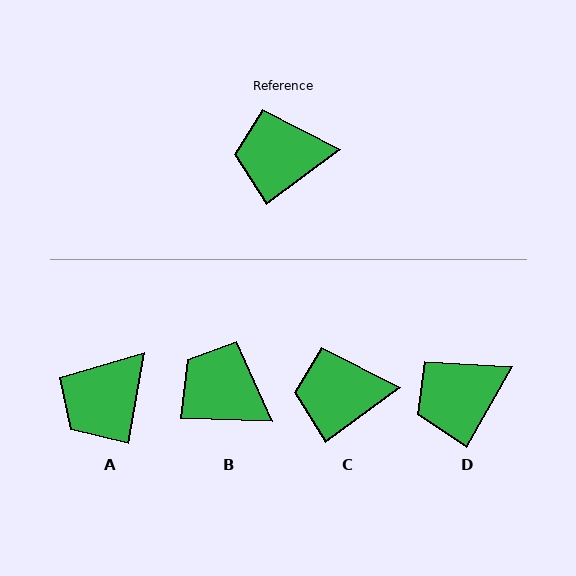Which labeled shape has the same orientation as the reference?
C.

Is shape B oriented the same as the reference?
No, it is off by about 39 degrees.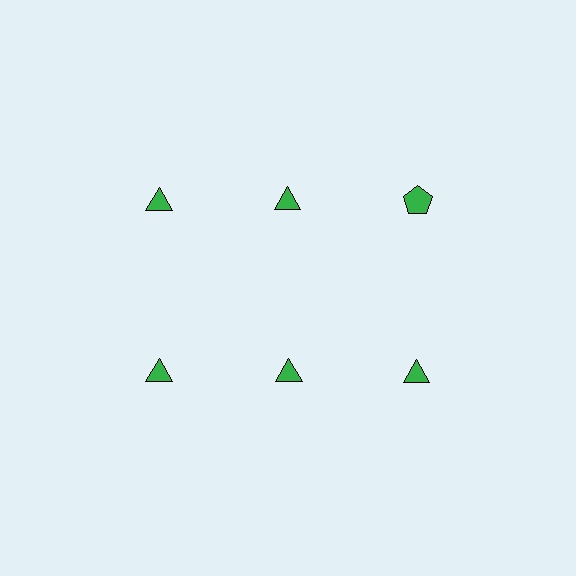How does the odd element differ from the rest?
It has a different shape: pentagon instead of triangle.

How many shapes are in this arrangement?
There are 6 shapes arranged in a grid pattern.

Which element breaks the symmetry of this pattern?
The green pentagon in the top row, center column breaks the symmetry. All other shapes are green triangles.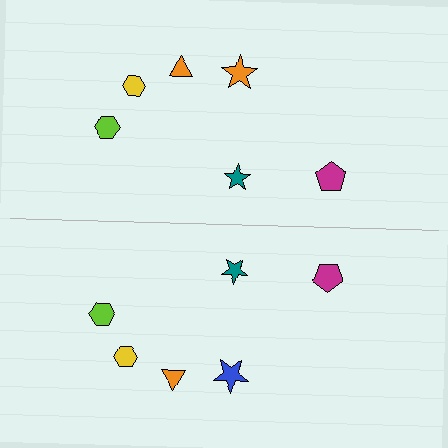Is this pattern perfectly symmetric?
No, the pattern is not perfectly symmetric. The blue star on the bottom side breaks the symmetry — its mirror counterpart is orange.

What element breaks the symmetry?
The blue star on the bottom side breaks the symmetry — its mirror counterpart is orange.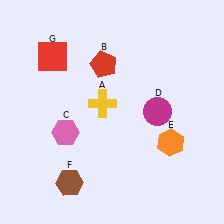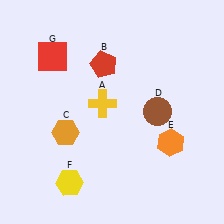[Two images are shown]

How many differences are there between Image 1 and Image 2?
There are 3 differences between the two images.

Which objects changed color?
C changed from pink to orange. D changed from magenta to brown. F changed from brown to yellow.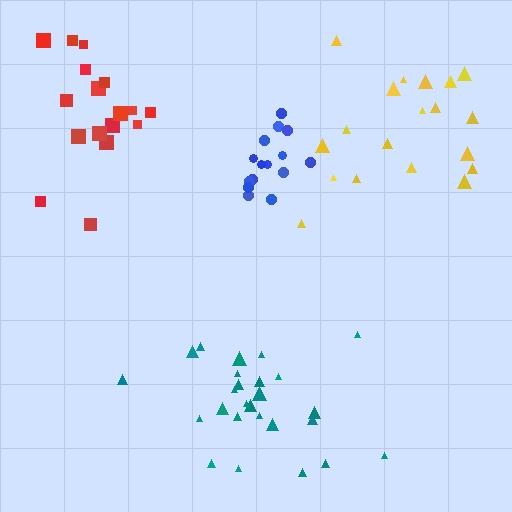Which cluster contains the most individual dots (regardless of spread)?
Teal (26).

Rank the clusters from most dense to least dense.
blue, red, teal, yellow.